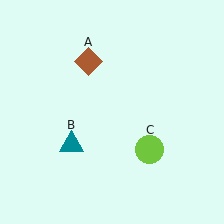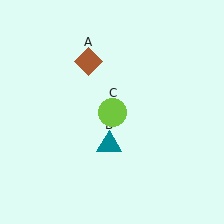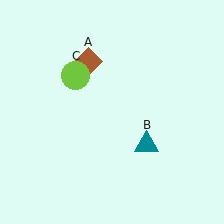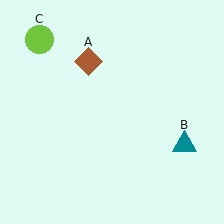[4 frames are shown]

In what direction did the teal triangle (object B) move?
The teal triangle (object B) moved right.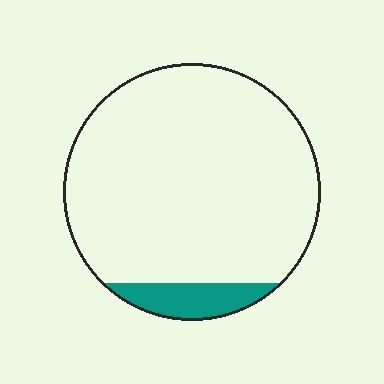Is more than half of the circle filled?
No.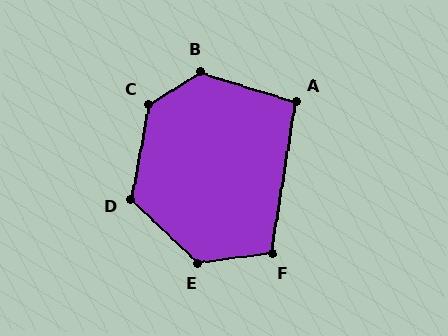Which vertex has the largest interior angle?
C, at approximately 132 degrees.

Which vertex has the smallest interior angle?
A, at approximately 98 degrees.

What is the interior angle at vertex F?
Approximately 106 degrees (obtuse).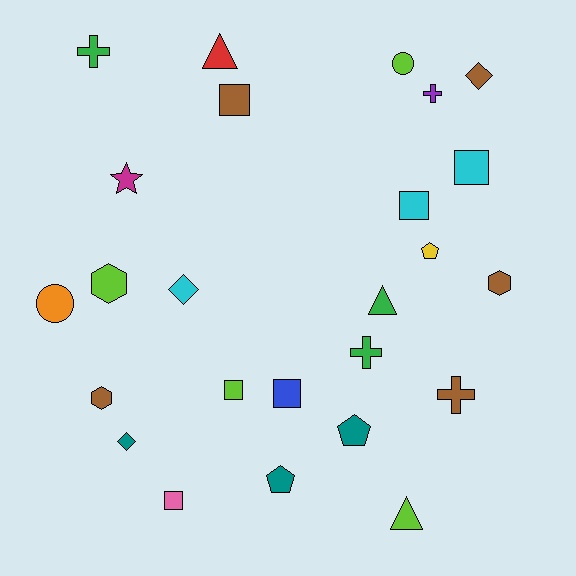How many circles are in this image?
There are 2 circles.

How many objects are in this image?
There are 25 objects.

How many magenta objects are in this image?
There is 1 magenta object.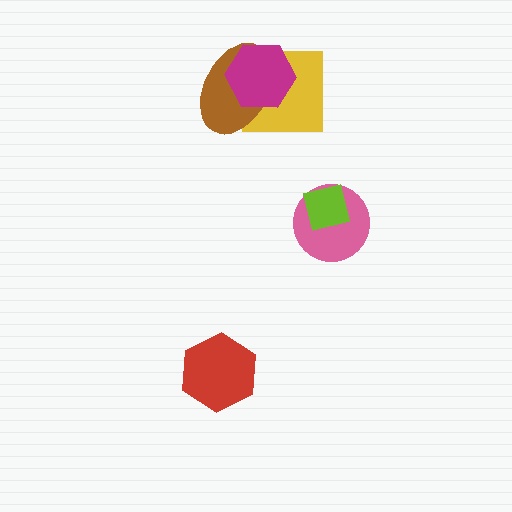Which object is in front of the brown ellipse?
The magenta hexagon is in front of the brown ellipse.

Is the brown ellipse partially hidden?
Yes, it is partially covered by another shape.